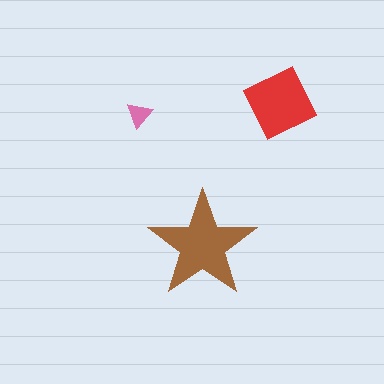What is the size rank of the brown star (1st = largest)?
1st.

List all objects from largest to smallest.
The brown star, the red diamond, the pink triangle.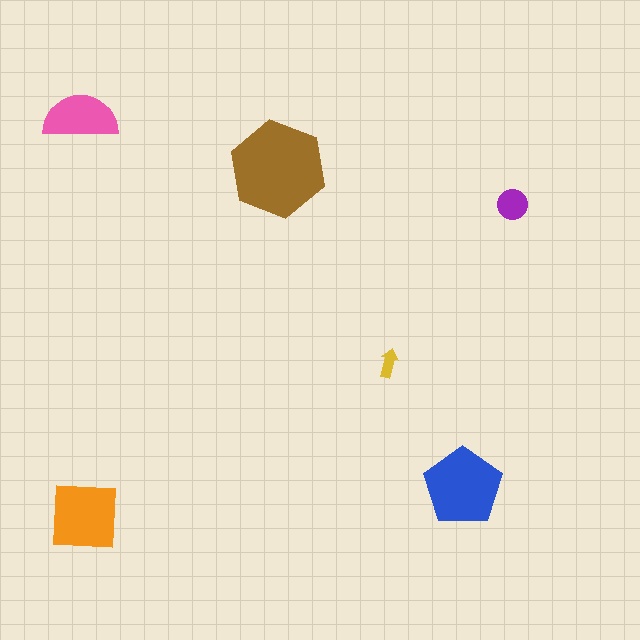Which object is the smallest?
The yellow arrow.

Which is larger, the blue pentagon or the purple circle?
The blue pentagon.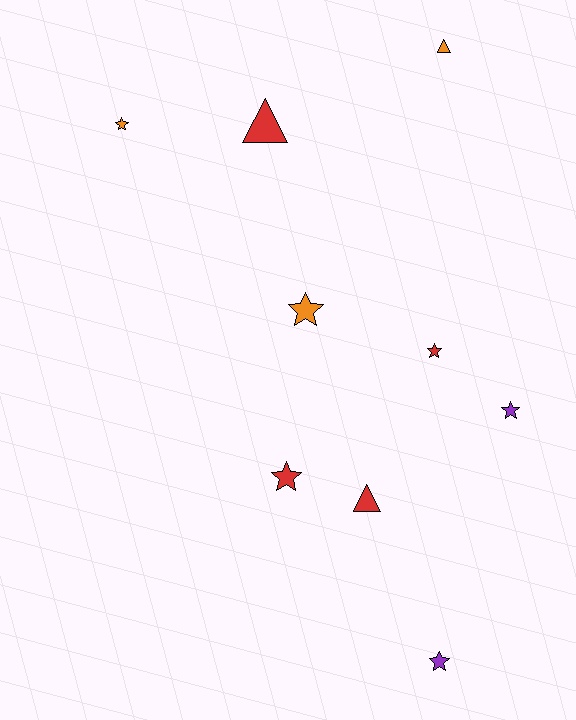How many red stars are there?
There are 2 red stars.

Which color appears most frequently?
Red, with 4 objects.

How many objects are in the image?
There are 9 objects.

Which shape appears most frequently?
Star, with 6 objects.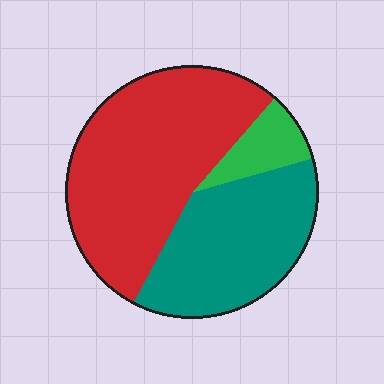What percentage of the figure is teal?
Teal takes up about three eighths (3/8) of the figure.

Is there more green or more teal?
Teal.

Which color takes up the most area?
Red, at roughly 55%.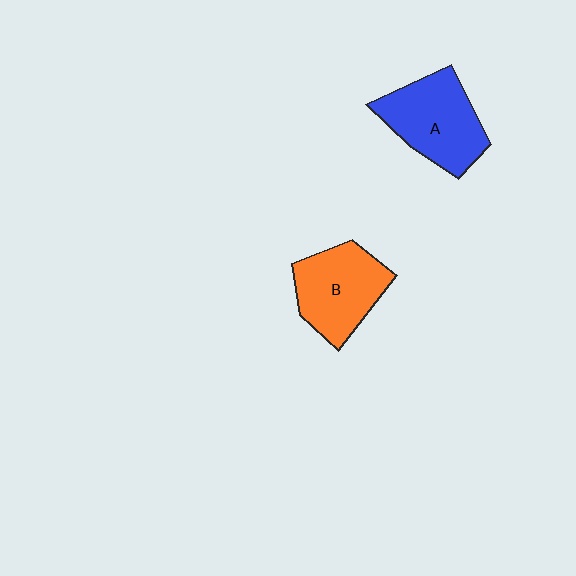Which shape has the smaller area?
Shape B (orange).